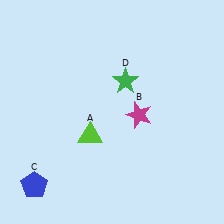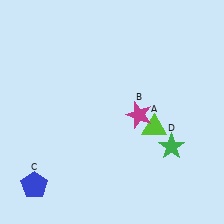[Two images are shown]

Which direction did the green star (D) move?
The green star (D) moved down.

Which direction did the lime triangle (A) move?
The lime triangle (A) moved right.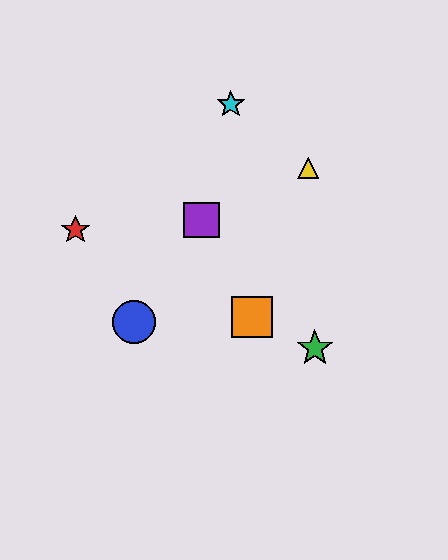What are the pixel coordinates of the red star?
The red star is at (76, 230).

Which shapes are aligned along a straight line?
The red star, the green star, the orange square are aligned along a straight line.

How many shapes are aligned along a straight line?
3 shapes (the red star, the green star, the orange square) are aligned along a straight line.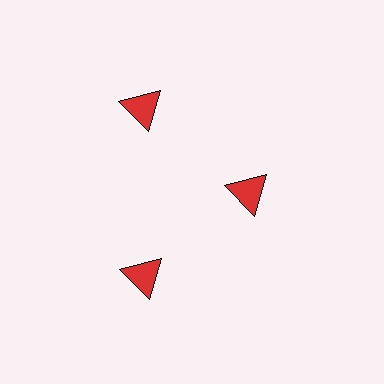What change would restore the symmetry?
The symmetry would be restored by moving it outward, back onto the ring so that all 3 triangles sit at equal angles and equal distance from the center.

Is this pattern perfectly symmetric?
No. The 3 red triangles are arranged in a ring, but one element near the 3 o'clock position is pulled inward toward the center, breaking the 3-fold rotational symmetry.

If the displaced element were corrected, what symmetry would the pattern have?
It would have 3-fold rotational symmetry — the pattern would map onto itself every 120 degrees.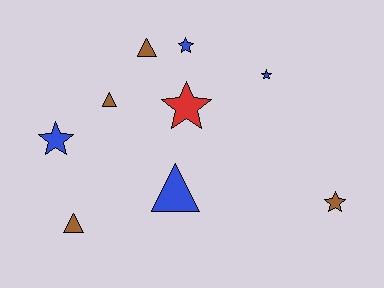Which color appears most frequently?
Blue, with 4 objects.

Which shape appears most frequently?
Star, with 5 objects.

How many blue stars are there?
There are 3 blue stars.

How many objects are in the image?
There are 9 objects.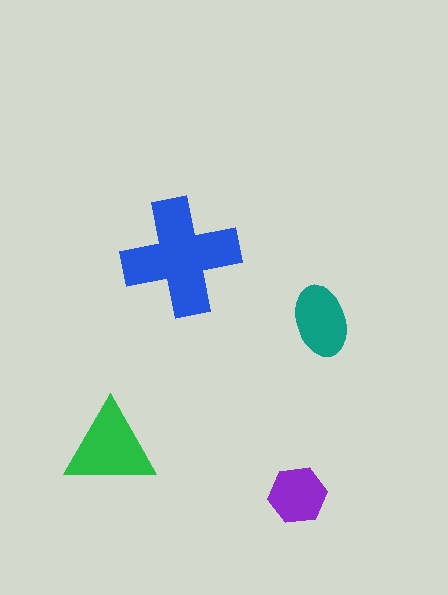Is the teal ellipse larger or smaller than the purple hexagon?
Larger.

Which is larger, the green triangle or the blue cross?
The blue cross.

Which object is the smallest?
The purple hexagon.